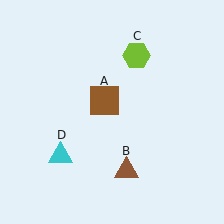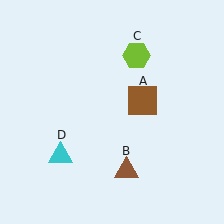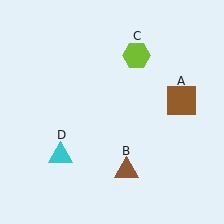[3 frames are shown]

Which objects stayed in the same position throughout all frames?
Brown triangle (object B) and lime hexagon (object C) and cyan triangle (object D) remained stationary.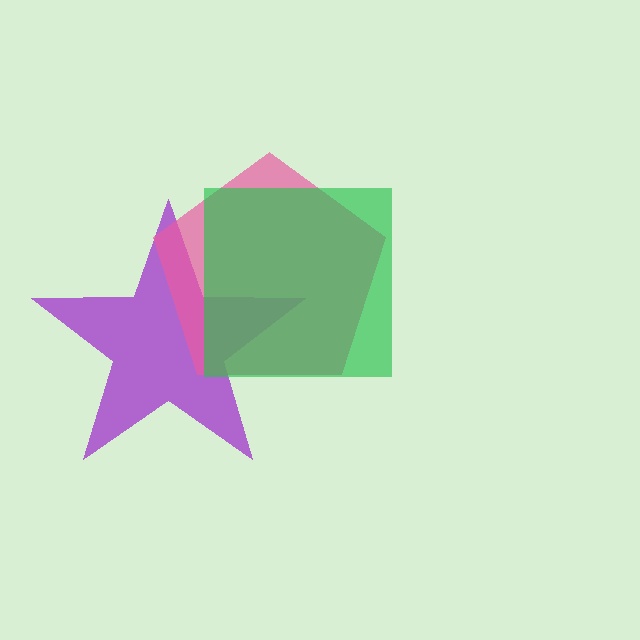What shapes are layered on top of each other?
The layered shapes are: a purple star, a pink pentagon, a green square.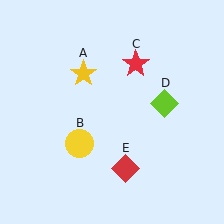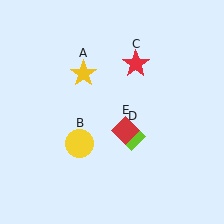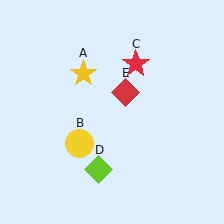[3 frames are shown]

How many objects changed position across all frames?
2 objects changed position: lime diamond (object D), red diamond (object E).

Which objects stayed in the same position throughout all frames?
Yellow star (object A) and yellow circle (object B) and red star (object C) remained stationary.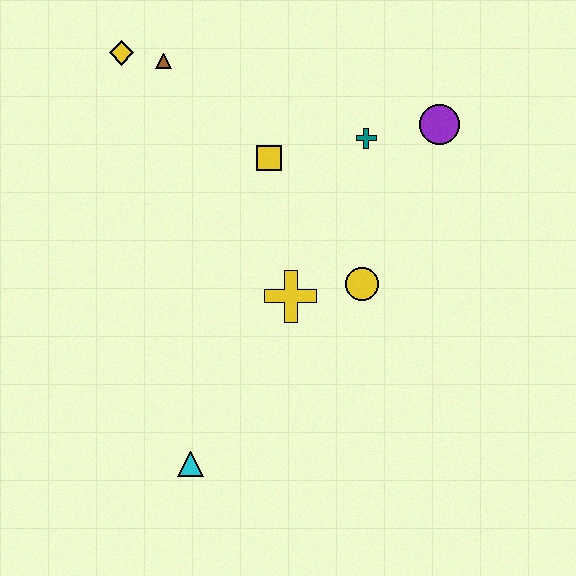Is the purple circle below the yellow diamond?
Yes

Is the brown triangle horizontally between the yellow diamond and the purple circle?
Yes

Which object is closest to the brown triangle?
The yellow diamond is closest to the brown triangle.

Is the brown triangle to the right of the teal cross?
No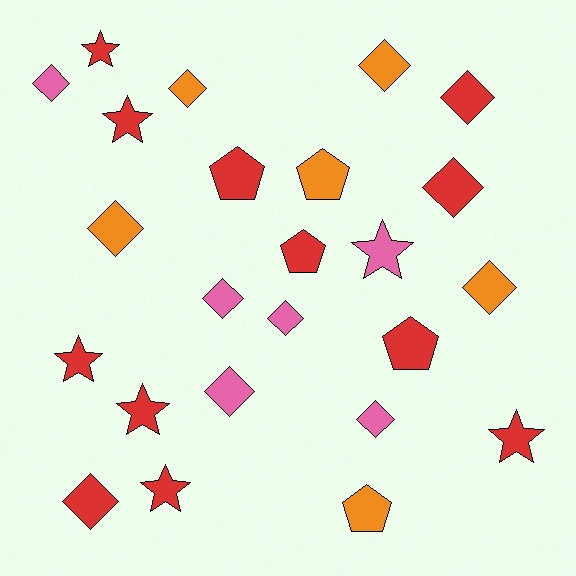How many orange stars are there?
There are no orange stars.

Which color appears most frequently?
Red, with 12 objects.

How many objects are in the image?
There are 24 objects.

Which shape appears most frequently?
Diamond, with 12 objects.